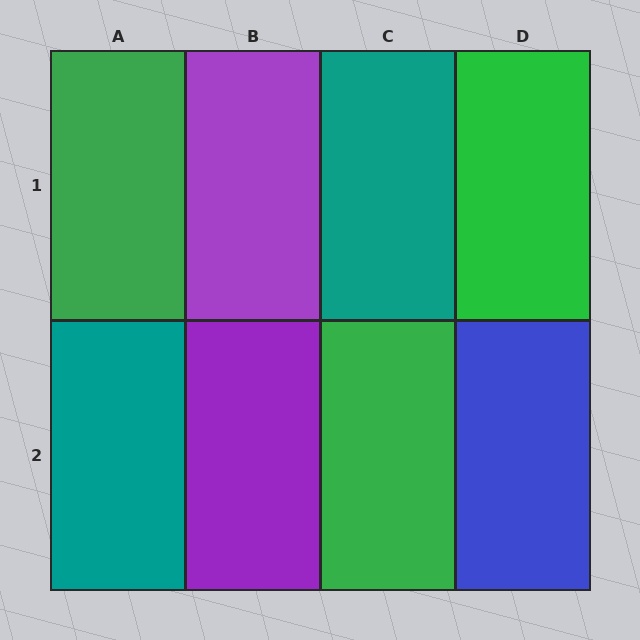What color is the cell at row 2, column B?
Purple.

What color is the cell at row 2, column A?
Teal.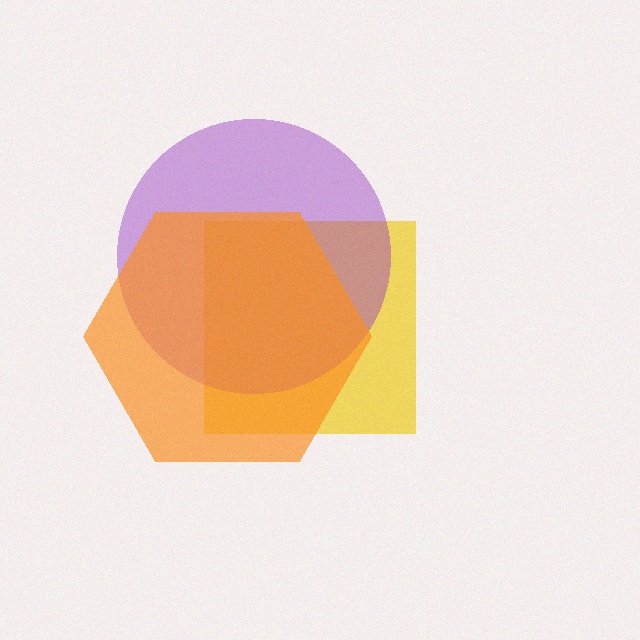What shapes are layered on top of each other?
The layered shapes are: a yellow square, a purple circle, an orange hexagon.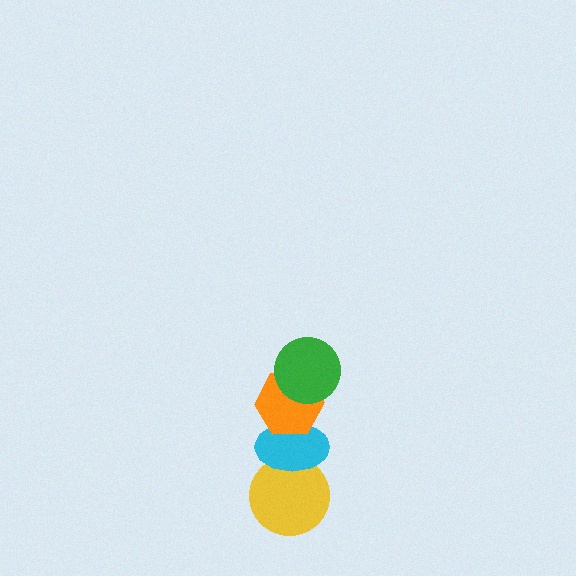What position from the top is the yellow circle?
The yellow circle is 4th from the top.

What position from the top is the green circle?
The green circle is 1st from the top.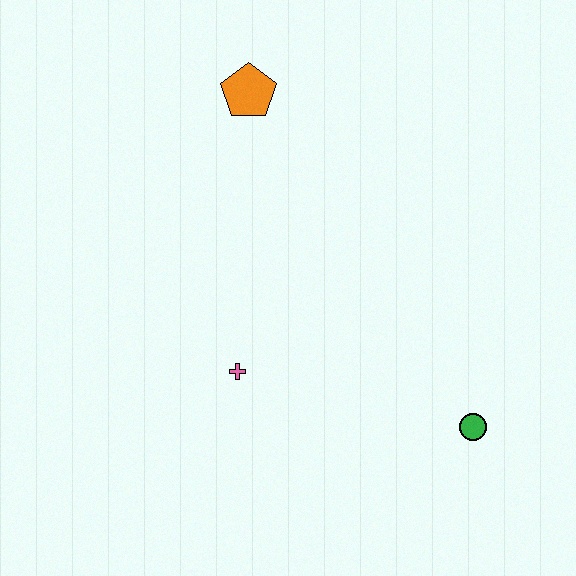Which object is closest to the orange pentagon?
The pink cross is closest to the orange pentagon.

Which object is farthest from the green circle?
The orange pentagon is farthest from the green circle.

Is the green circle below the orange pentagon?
Yes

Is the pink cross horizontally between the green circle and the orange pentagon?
No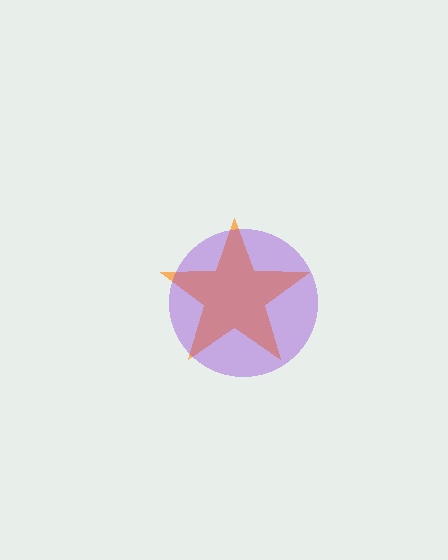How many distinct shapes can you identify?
There are 2 distinct shapes: an orange star, a purple circle.